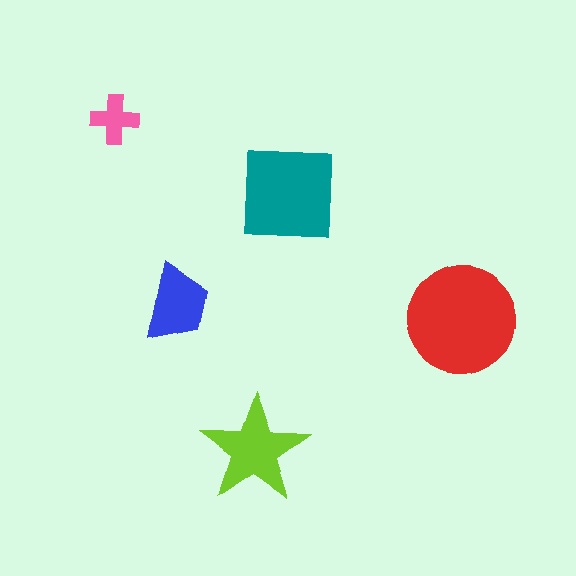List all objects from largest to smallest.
The red circle, the teal square, the lime star, the blue trapezoid, the pink cross.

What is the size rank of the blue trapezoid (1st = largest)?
4th.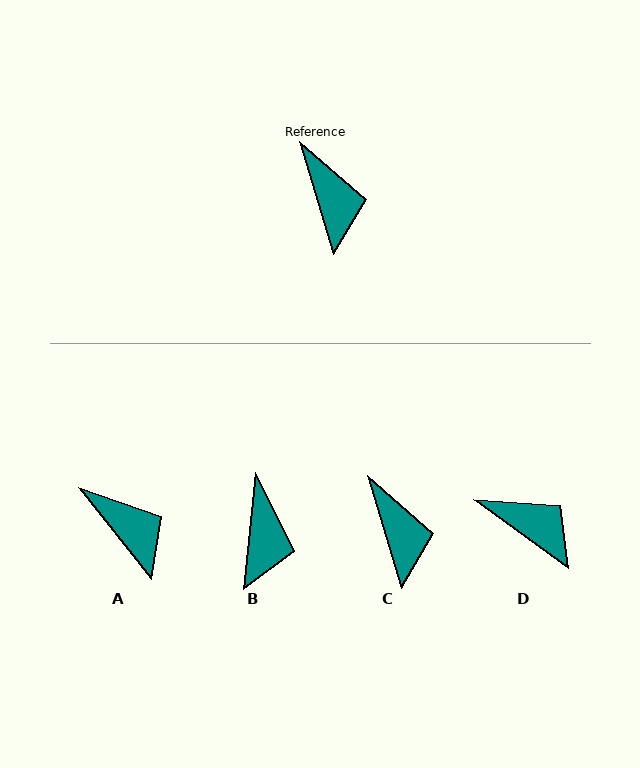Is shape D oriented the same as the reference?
No, it is off by about 37 degrees.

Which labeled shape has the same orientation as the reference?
C.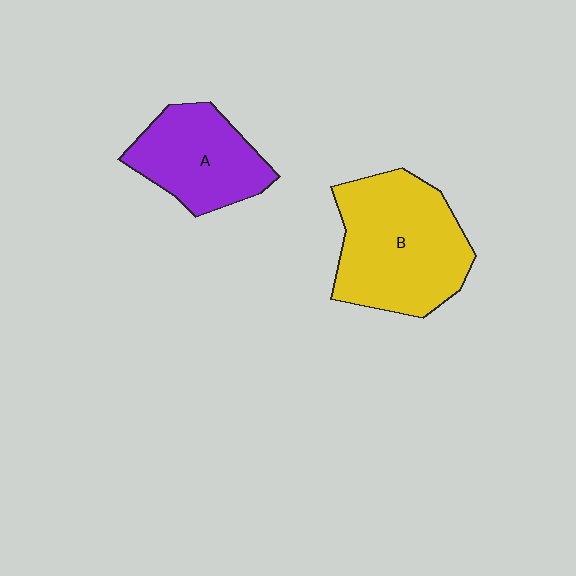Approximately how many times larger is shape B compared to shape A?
Approximately 1.5 times.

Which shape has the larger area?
Shape B (yellow).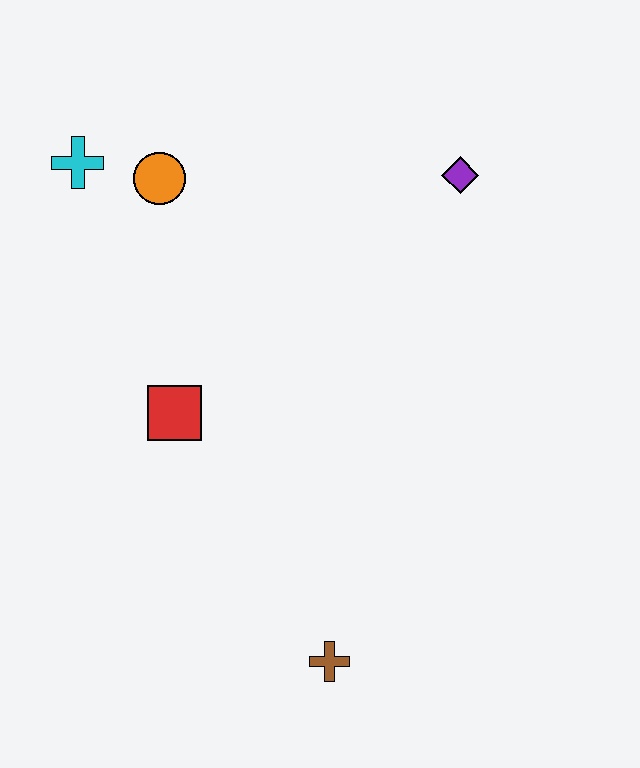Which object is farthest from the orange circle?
The brown cross is farthest from the orange circle.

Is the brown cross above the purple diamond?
No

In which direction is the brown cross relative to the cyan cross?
The brown cross is below the cyan cross.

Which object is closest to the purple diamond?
The orange circle is closest to the purple diamond.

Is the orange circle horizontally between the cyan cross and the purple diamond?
Yes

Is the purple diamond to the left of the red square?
No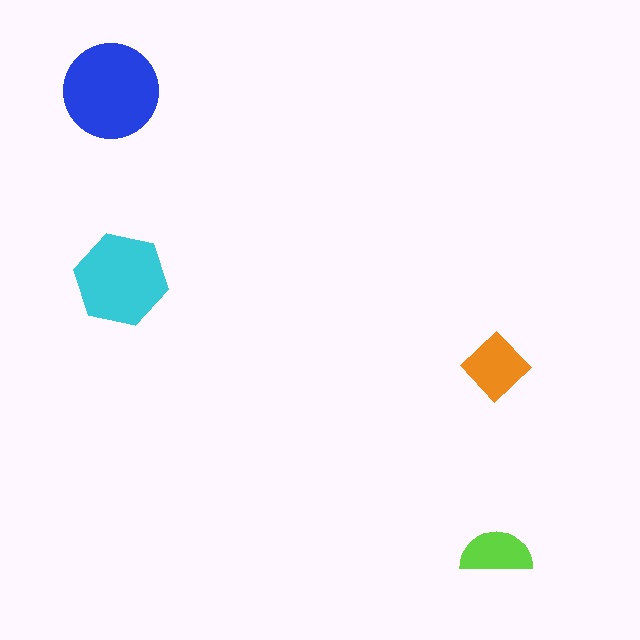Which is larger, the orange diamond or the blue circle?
The blue circle.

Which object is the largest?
The blue circle.